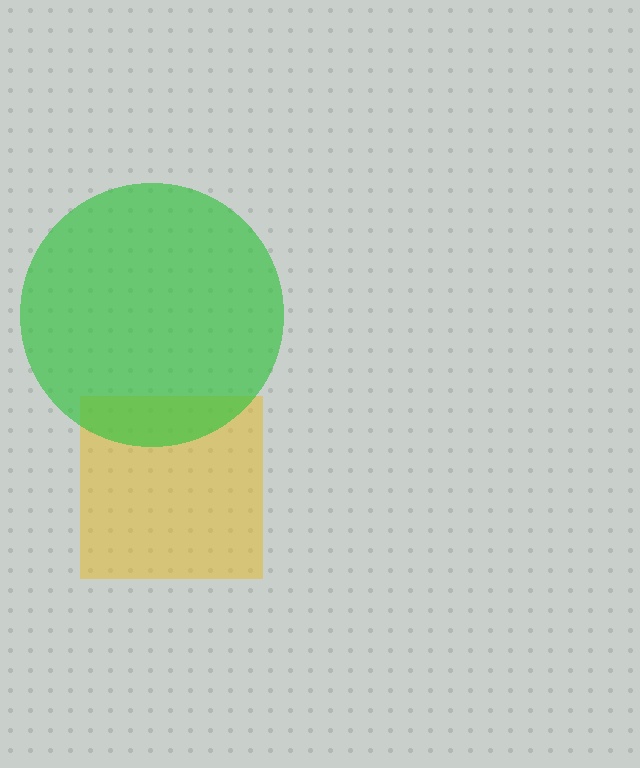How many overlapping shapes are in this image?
There are 2 overlapping shapes in the image.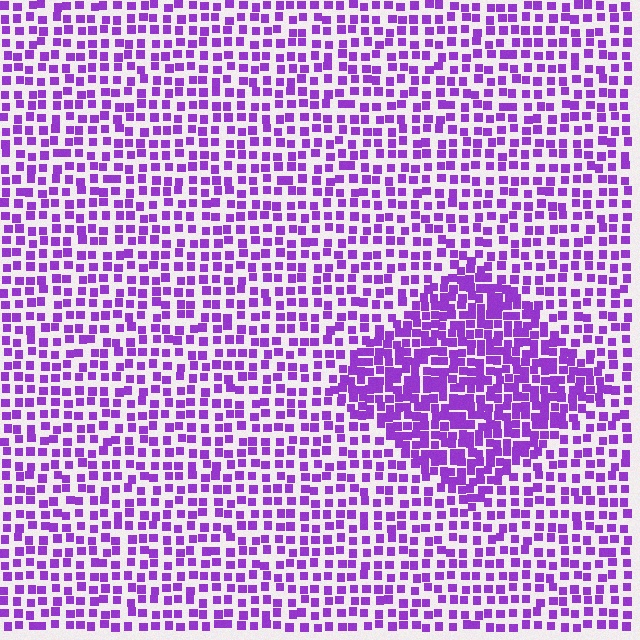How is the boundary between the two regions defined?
The boundary is defined by a change in element density (approximately 1.8x ratio). All elements are the same color, size, and shape.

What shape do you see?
I see a diamond.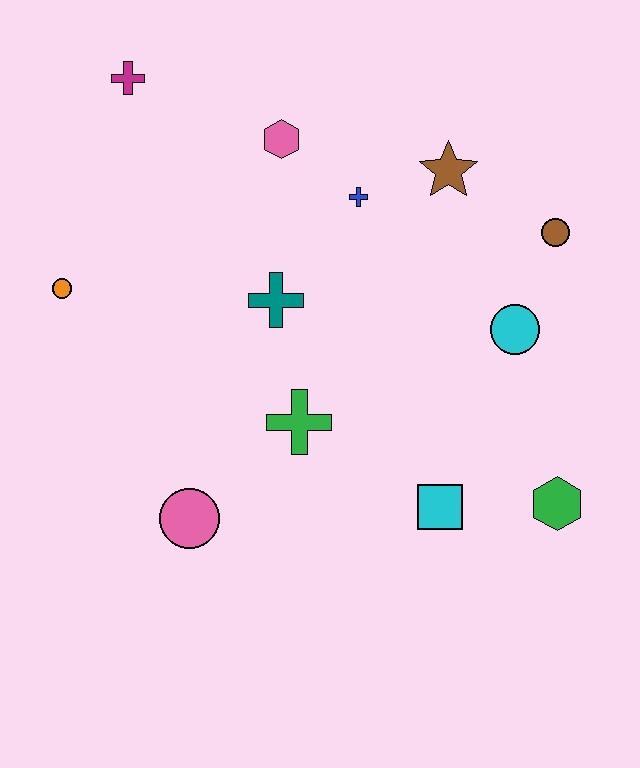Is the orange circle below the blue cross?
Yes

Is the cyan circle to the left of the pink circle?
No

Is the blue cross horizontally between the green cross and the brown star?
Yes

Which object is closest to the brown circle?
The cyan circle is closest to the brown circle.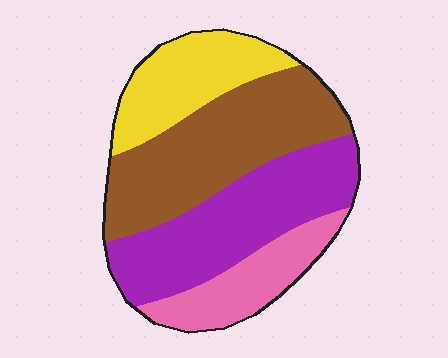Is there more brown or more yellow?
Brown.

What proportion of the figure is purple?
Purple covers around 30% of the figure.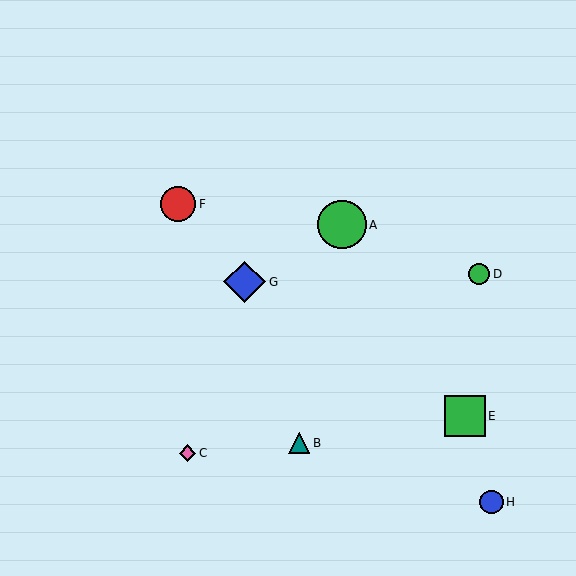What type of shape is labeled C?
Shape C is a pink diamond.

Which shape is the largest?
The green circle (labeled A) is the largest.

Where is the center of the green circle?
The center of the green circle is at (342, 225).